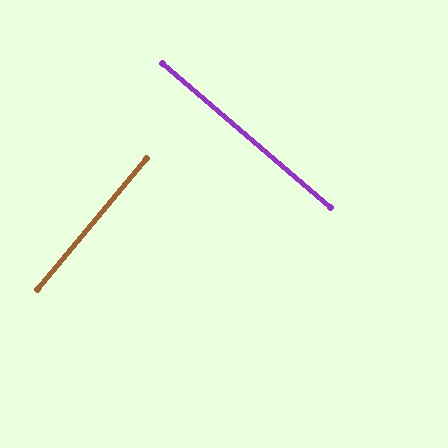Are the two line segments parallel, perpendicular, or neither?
Perpendicular — they meet at approximately 89°.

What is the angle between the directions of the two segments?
Approximately 89 degrees.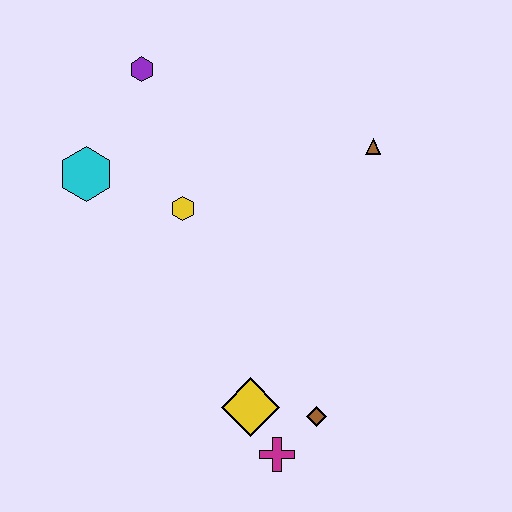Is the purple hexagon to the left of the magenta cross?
Yes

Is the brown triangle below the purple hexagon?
Yes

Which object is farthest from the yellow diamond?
The purple hexagon is farthest from the yellow diamond.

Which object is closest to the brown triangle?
The yellow hexagon is closest to the brown triangle.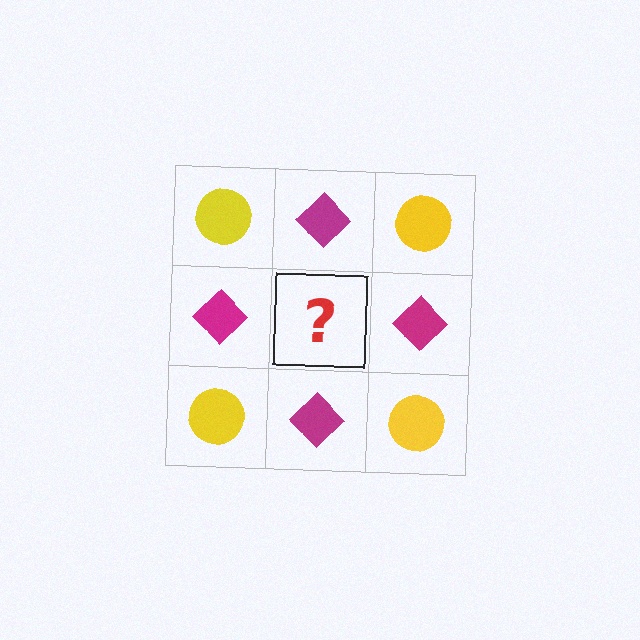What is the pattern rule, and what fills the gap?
The rule is that it alternates yellow circle and magenta diamond in a checkerboard pattern. The gap should be filled with a yellow circle.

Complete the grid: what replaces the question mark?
The question mark should be replaced with a yellow circle.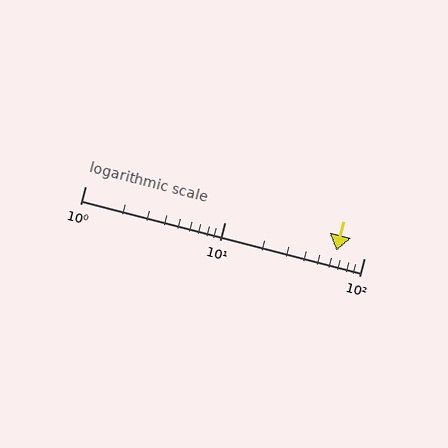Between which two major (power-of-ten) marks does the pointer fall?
The pointer is between 10 and 100.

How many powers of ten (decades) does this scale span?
The scale spans 2 decades, from 1 to 100.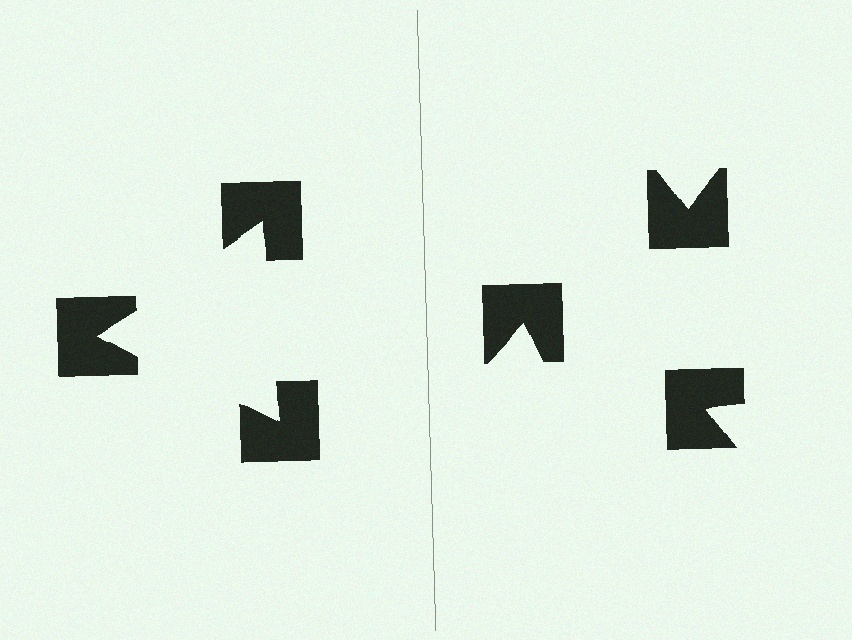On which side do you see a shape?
An illusory triangle appears on the left side. On the right side the wedge cuts are rotated, so no coherent shape forms.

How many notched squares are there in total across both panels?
6 — 3 on each side.